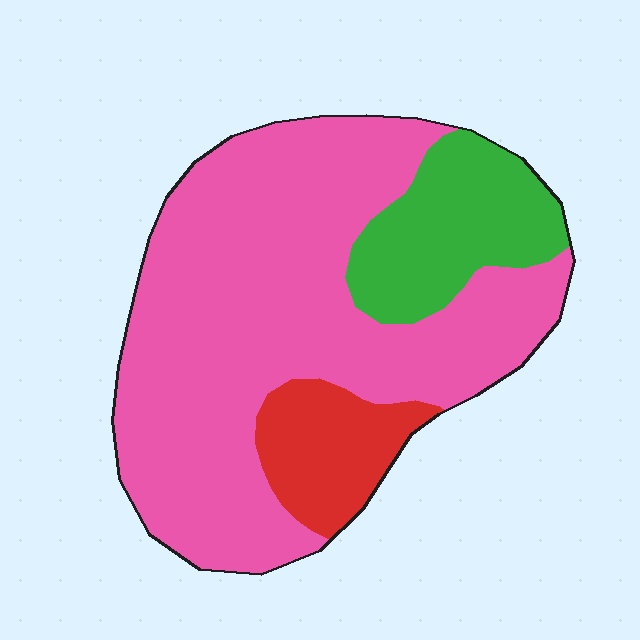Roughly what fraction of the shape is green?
Green takes up about one sixth (1/6) of the shape.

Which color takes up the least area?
Red, at roughly 10%.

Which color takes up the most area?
Pink, at roughly 70%.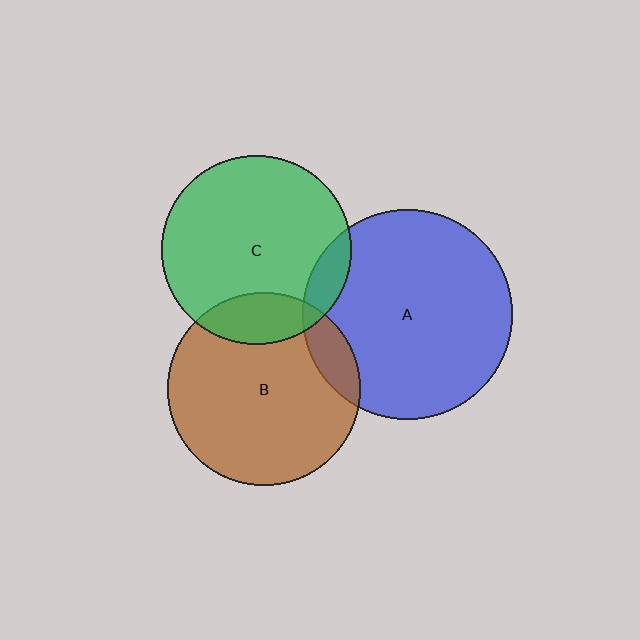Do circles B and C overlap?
Yes.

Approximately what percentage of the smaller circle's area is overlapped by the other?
Approximately 15%.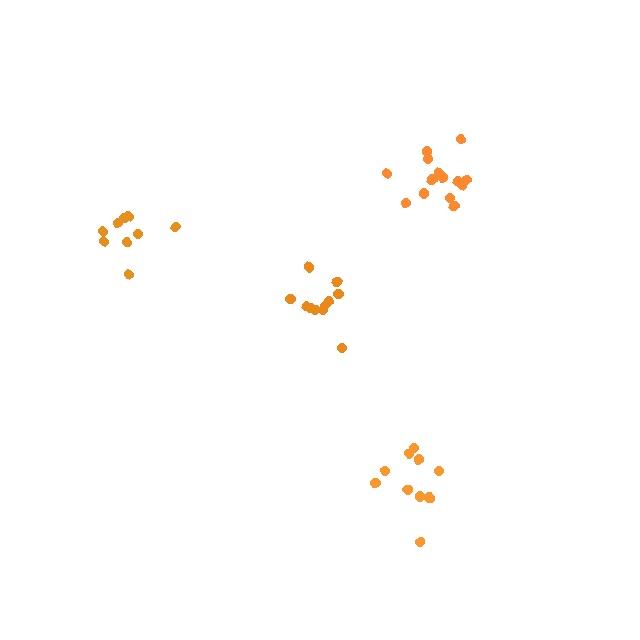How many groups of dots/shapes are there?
There are 4 groups.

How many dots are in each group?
Group 1: 9 dots, Group 2: 14 dots, Group 3: 11 dots, Group 4: 10 dots (44 total).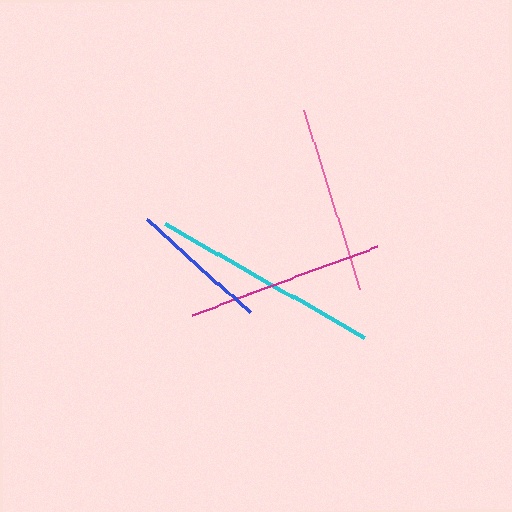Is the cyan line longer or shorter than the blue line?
The cyan line is longer than the blue line.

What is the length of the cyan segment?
The cyan segment is approximately 230 pixels long.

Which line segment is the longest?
The cyan line is the longest at approximately 230 pixels.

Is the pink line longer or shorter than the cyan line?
The cyan line is longer than the pink line.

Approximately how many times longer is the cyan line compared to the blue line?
The cyan line is approximately 1.7 times the length of the blue line.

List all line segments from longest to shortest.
From longest to shortest: cyan, magenta, pink, blue.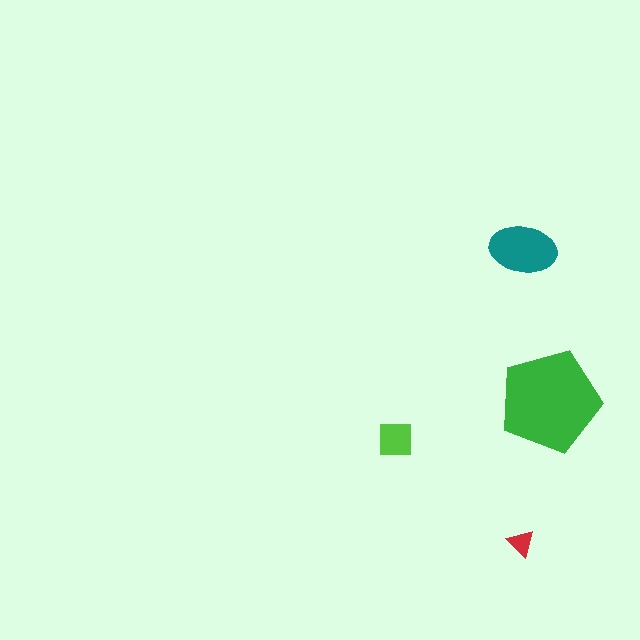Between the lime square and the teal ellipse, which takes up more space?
The teal ellipse.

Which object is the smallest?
The red triangle.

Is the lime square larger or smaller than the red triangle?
Larger.